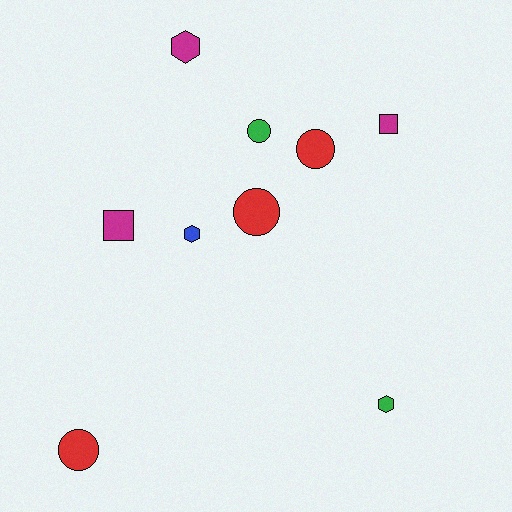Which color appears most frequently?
Red, with 3 objects.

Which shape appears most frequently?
Circle, with 4 objects.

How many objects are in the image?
There are 9 objects.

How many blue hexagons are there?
There is 1 blue hexagon.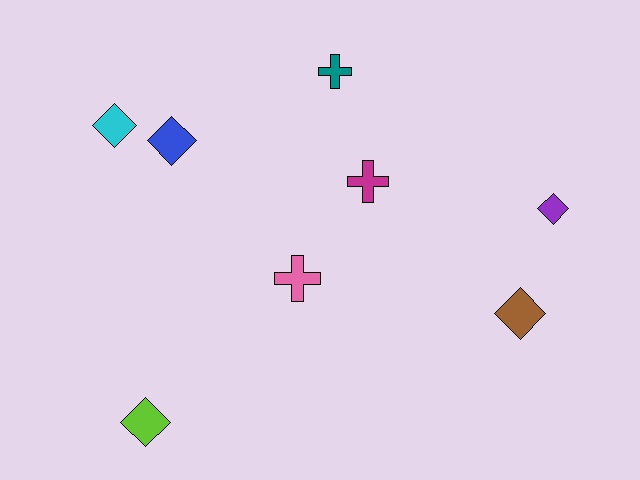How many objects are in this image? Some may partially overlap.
There are 8 objects.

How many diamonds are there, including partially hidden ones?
There are 5 diamonds.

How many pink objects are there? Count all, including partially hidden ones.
There is 1 pink object.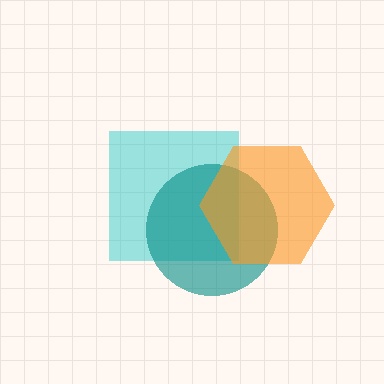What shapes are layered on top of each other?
The layered shapes are: a cyan square, a teal circle, an orange hexagon.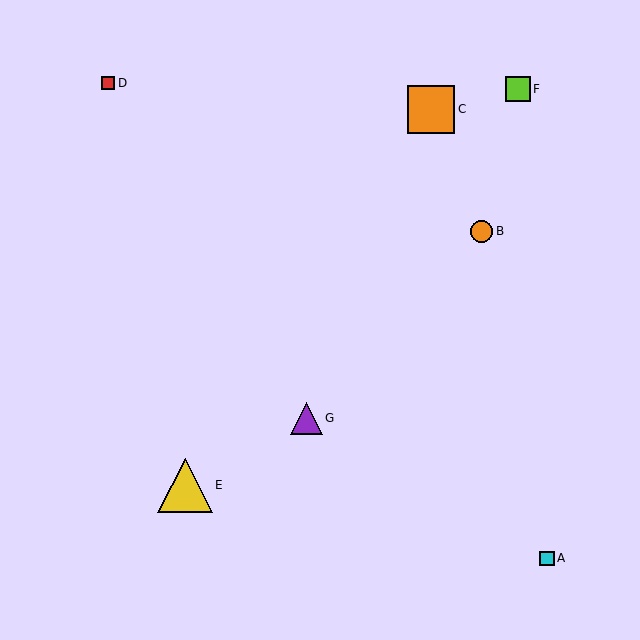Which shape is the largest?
The yellow triangle (labeled E) is the largest.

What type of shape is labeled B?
Shape B is an orange circle.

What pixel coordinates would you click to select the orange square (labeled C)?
Click at (431, 109) to select the orange square C.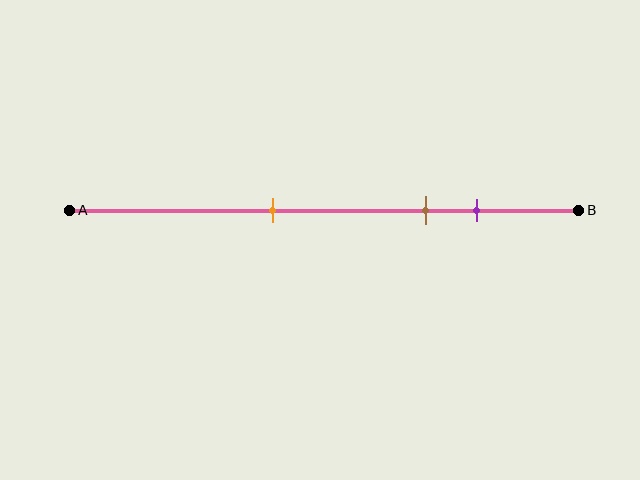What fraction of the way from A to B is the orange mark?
The orange mark is approximately 40% (0.4) of the way from A to B.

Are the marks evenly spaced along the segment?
No, the marks are not evenly spaced.